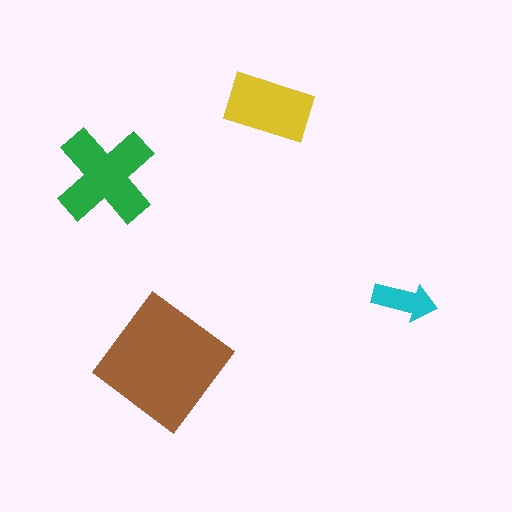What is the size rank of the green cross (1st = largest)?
2nd.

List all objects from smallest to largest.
The cyan arrow, the yellow rectangle, the green cross, the brown diamond.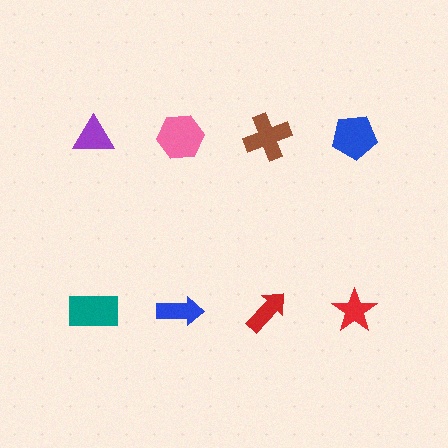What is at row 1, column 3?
A brown cross.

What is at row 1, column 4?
A blue pentagon.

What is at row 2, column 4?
A red star.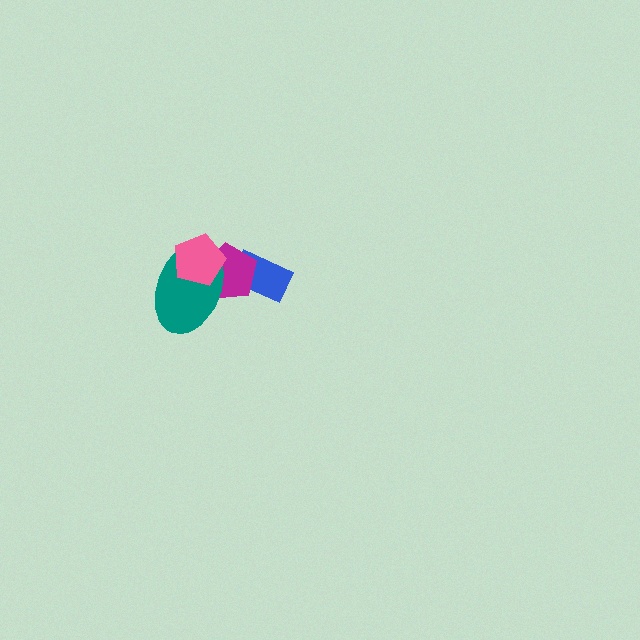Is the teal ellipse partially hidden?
Yes, it is partially covered by another shape.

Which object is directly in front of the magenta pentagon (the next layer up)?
The teal ellipse is directly in front of the magenta pentagon.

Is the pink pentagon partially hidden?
No, no other shape covers it.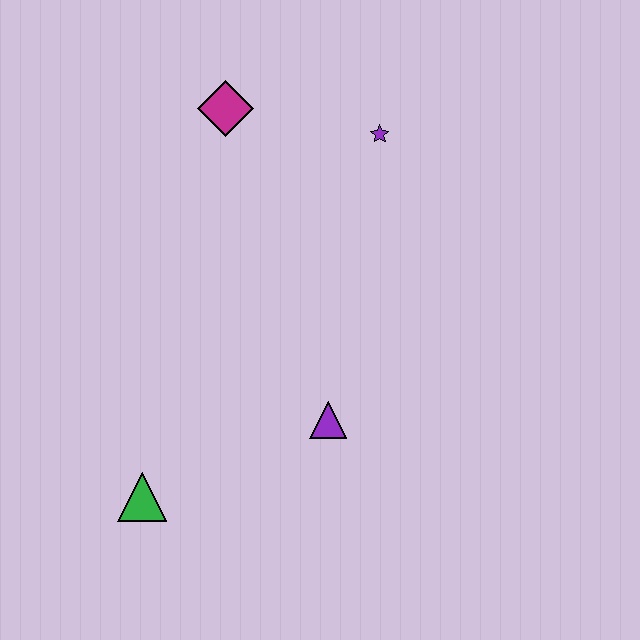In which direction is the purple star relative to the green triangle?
The purple star is above the green triangle.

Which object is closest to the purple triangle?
The green triangle is closest to the purple triangle.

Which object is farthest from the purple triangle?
The magenta diamond is farthest from the purple triangle.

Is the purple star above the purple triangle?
Yes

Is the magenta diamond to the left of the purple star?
Yes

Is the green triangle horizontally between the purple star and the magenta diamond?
No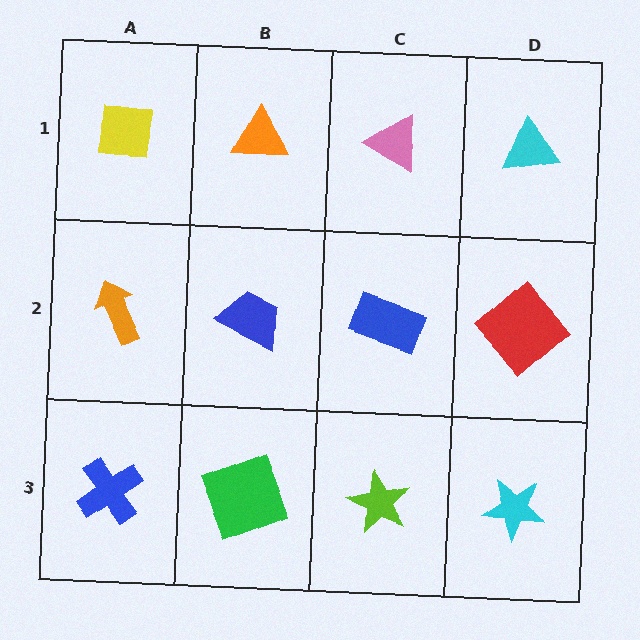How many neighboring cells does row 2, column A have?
3.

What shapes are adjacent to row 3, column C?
A blue rectangle (row 2, column C), a green square (row 3, column B), a cyan star (row 3, column D).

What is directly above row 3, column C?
A blue rectangle.